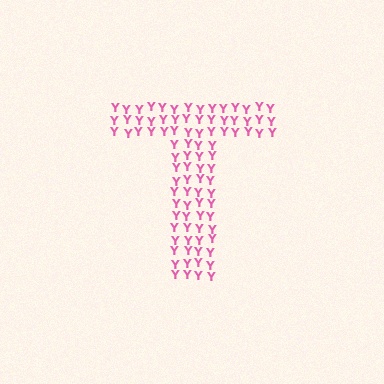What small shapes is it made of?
It is made of small letter Y's.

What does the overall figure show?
The overall figure shows the letter T.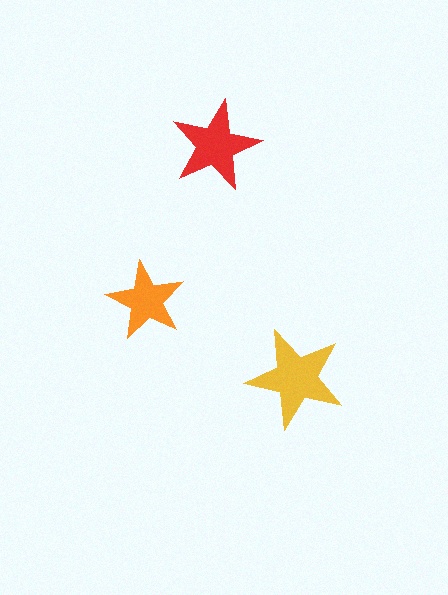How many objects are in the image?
There are 3 objects in the image.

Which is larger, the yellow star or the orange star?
The yellow one.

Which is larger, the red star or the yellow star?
The yellow one.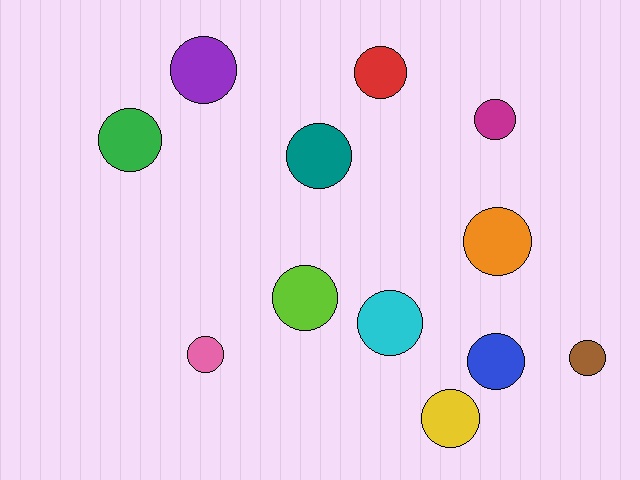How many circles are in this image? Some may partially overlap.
There are 12 circles.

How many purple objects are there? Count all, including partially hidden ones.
There is 1 purple object.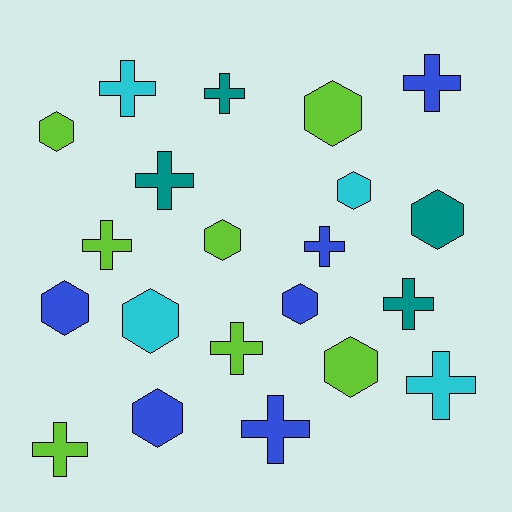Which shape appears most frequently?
Cross, with 11 objects.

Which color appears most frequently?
Lime, with 7 objects.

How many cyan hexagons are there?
There are 2 cyan hexagons.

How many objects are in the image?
There are 21 objects.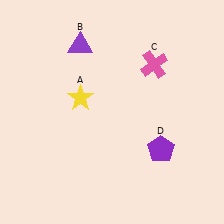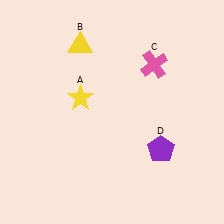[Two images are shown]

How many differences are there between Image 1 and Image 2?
There is 1 difference between the two images.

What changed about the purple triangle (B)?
In Image 1, B is purple. In Image 2, it changed to yellow.